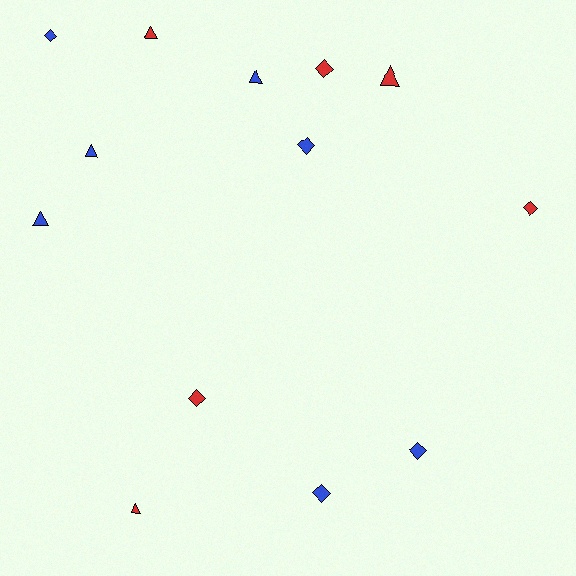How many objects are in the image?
There are 13 objects.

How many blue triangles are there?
There are 3 blue triangles.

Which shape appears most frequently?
Diamond, with 7 objects.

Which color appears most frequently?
Blue, with 7 objects.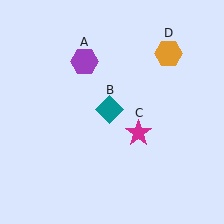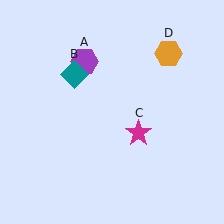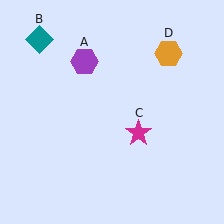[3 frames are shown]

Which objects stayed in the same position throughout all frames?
Purple hexagon (object A) and magenta star (object C) and orange hexagon (object D) remained stationary.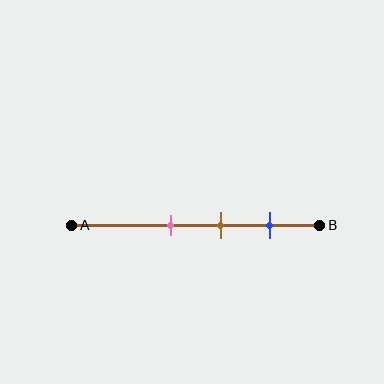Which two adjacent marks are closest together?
The pink and brown marks are the closest adjacent pair.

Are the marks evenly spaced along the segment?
Yes, the marks are approximately evenly spaced.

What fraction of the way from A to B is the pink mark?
The pink mark is approximately 40% (0.4) of the way from A to B.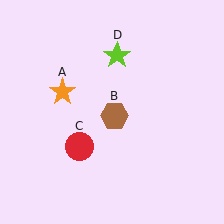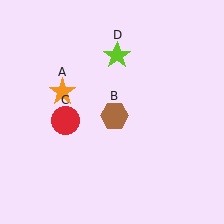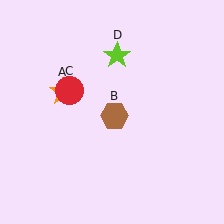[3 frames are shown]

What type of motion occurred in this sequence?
The red circle (object C) rotated clockwise around the center of the scene.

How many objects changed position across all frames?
1 object changed position: red circle (object C).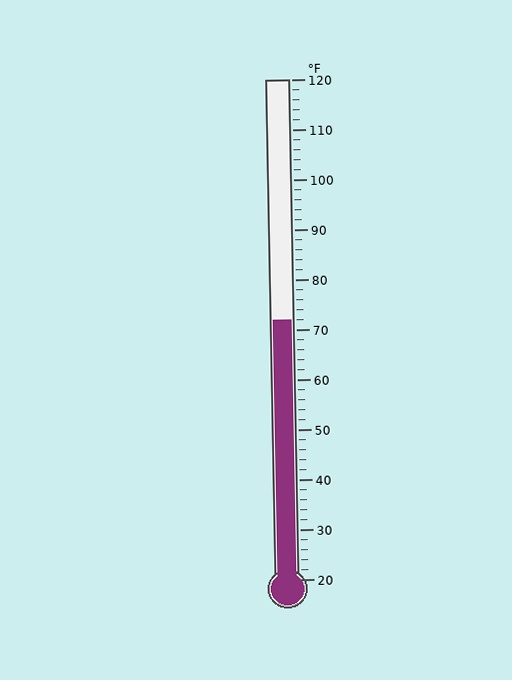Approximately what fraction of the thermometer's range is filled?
The thermometer is filled to approximately 50% of its range.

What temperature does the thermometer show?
The thermometer shows approximately 72°F.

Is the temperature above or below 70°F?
The temperature is above 70°F.